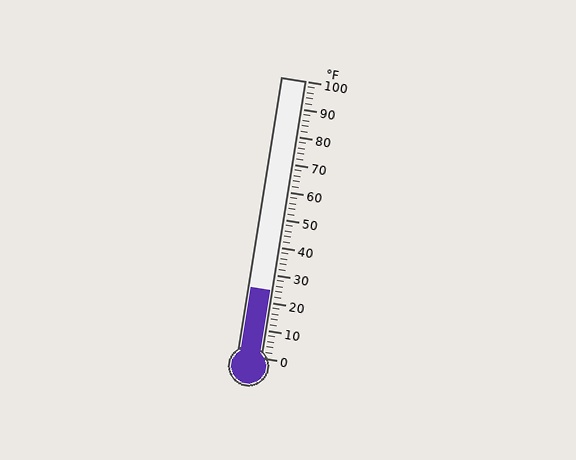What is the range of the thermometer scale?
The thermometer scale ranges from 0°F to 100°F.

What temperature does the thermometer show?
The thermometer shows approximately 24°F.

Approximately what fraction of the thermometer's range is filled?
The thermometer is filled to approximately 25% of its range.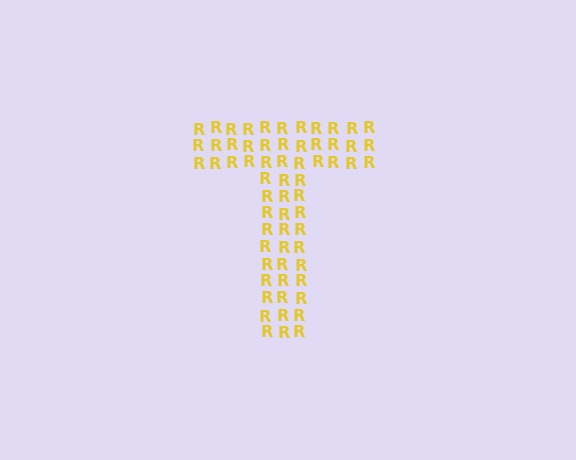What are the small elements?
The small elements are letter R's.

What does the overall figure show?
The overall figure shows the letter T.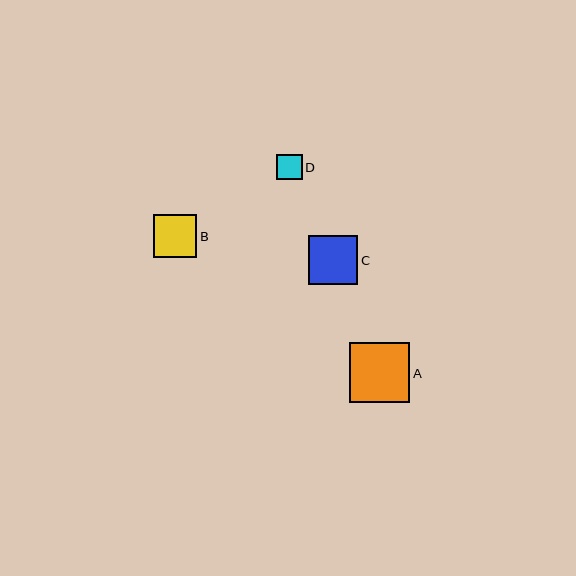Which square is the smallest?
Square D is the smallest with a size of approximately 25 pixels.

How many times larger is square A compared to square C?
Square A is approximately 1.2 times the size of square C.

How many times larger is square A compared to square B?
Square A is approximately 1.4 times the size of square B.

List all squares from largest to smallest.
From largest to smallest: A, C, B, D.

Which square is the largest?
Square A is the largest with a size of approximately 60 pixels.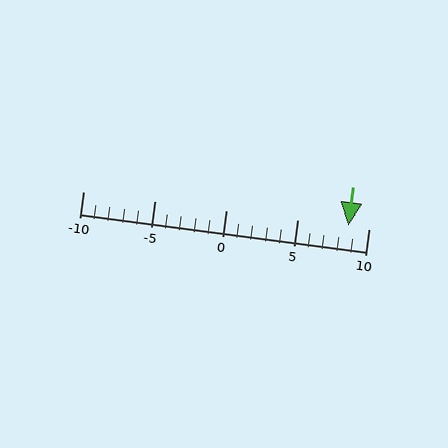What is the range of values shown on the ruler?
The ruler shows values from -10 to 10.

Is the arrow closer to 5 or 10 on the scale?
The arrow is closer to 10.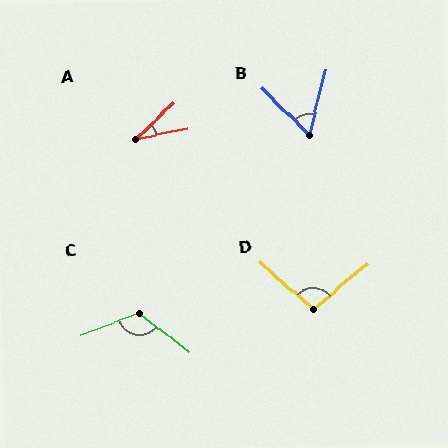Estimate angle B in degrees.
Approximately 59 degrees.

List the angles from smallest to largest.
A (31°), B (59°), D (99°), C (121°).